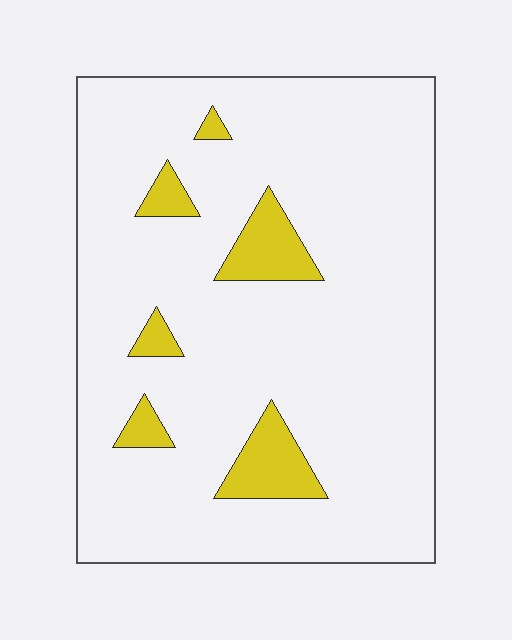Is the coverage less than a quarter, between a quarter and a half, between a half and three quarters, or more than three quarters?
Less than a quarter.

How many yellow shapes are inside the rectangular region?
6.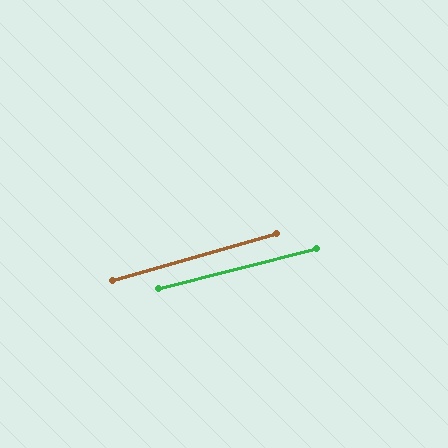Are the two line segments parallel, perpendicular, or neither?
Parallel — their directions differ by only 1.8°.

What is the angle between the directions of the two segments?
Approximately 2 degrees.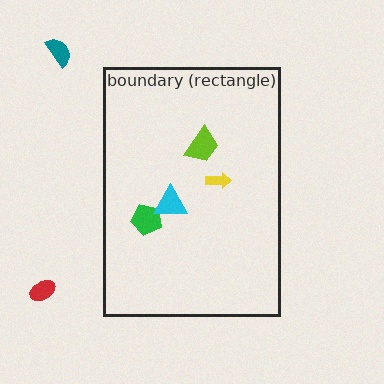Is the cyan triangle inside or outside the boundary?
Inside.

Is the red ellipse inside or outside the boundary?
Outside.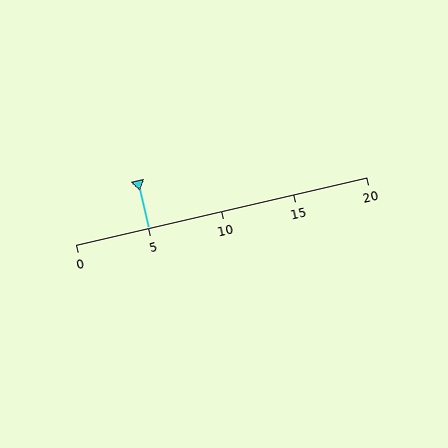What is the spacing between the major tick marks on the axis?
The major ticks are spaced 5 apart.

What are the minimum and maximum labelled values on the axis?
The axis runs from 0 to 20.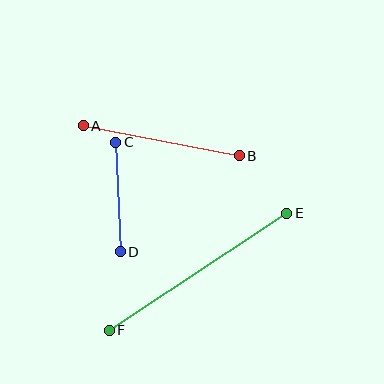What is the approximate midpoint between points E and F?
The midpoint is at approximately (198, 272) pixels.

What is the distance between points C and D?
The distance is approximately 110 pixels.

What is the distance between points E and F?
The distance is approximately 213 pixels.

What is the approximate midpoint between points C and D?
The midpoint is at approximately (118, 197) pixels.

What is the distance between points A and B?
The distance is approximately 159 pixels.